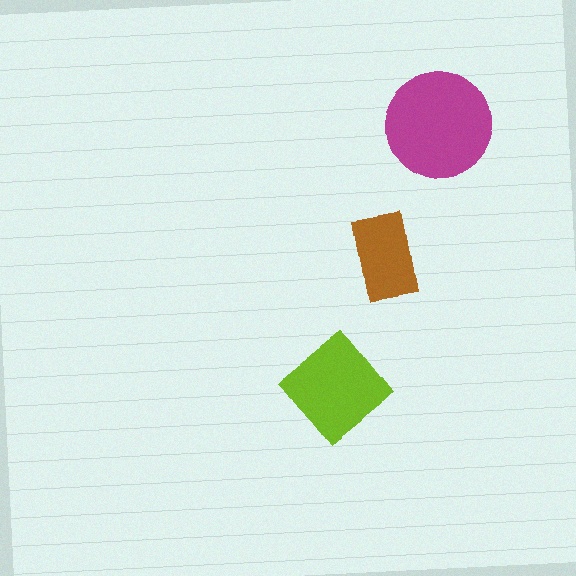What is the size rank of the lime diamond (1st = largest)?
2nd.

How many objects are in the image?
There are 3 objects in the image.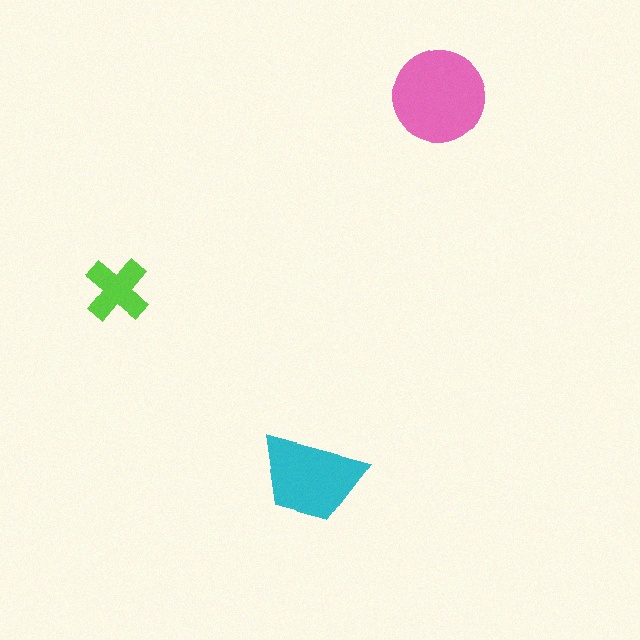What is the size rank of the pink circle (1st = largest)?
1st.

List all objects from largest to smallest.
The pink circle, the cyan trapezoid, the lime cross.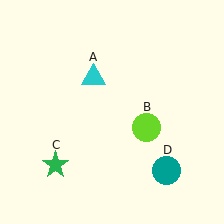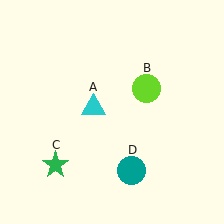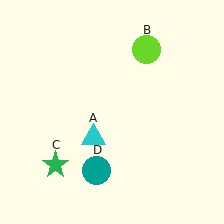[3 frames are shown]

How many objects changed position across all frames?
3 objects changed position: cyan triangle (object A), lime circle (object B), teal circle (object D).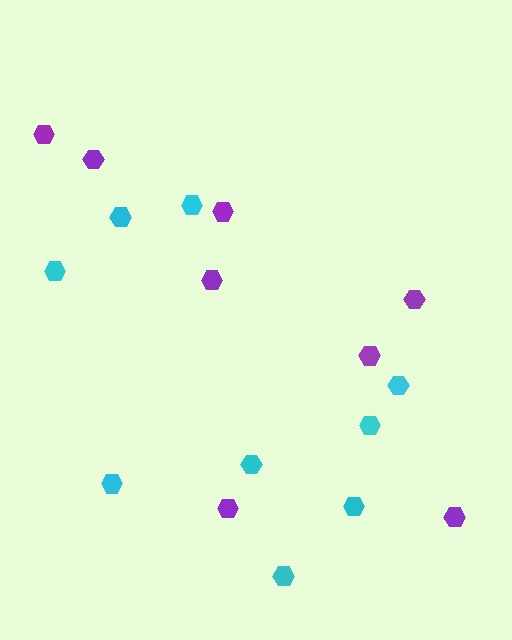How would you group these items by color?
There are 2 groups: one group of cyan hexagons (9) and one group of purple hexagons (8).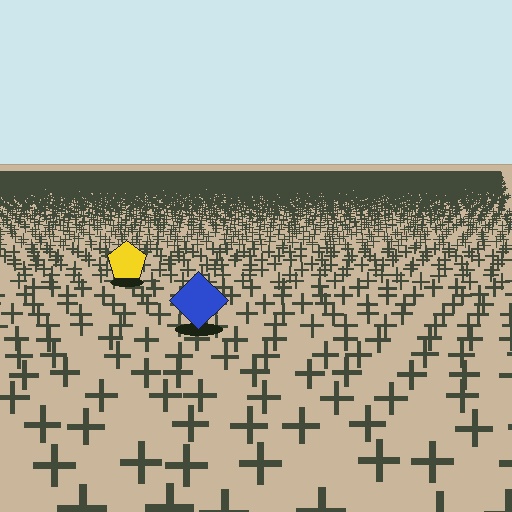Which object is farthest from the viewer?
The yellow pentagon is farthest from the viewer. It appears smaller and the ground texture around it is denser.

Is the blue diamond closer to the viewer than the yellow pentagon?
Yes. The blue diamond is closer — you can tell from the texture gradient: the ground texture is coarser near it.